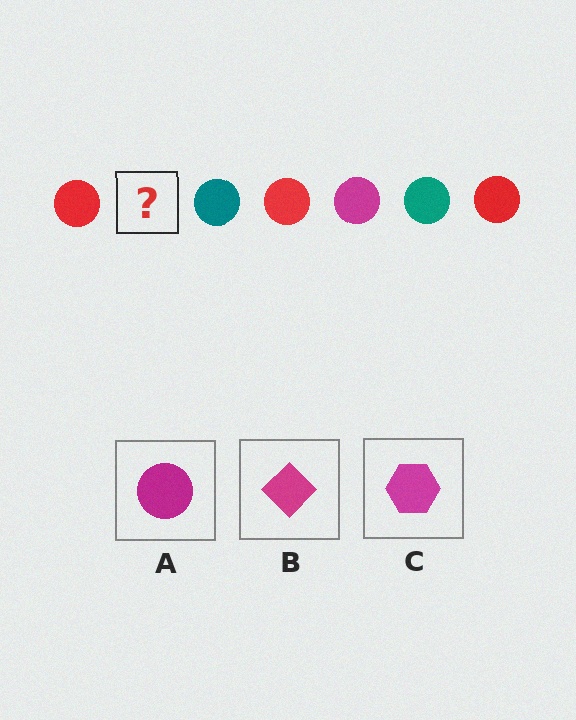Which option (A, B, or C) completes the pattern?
A.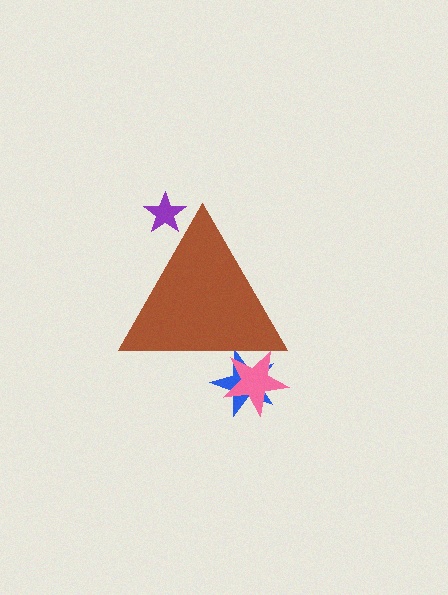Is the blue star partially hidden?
Yes, the blue star is partially hidden behind the brown triangle.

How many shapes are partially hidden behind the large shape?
3 shapes are partially hidden.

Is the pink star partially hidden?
Yes, the pink star is partially hidden behind the brown triangle.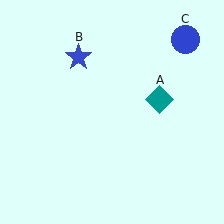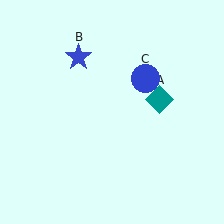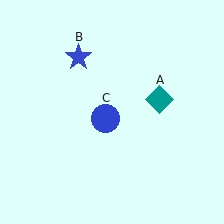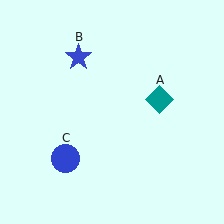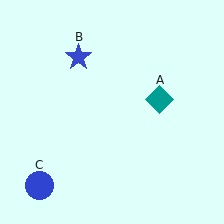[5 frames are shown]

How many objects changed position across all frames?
1 object changed position: blue circle (object C).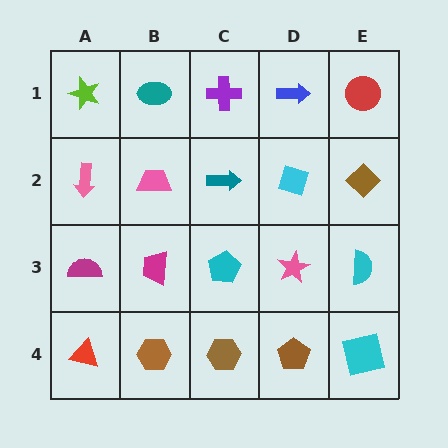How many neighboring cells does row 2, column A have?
3.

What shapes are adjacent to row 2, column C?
A purple cross (row 1, column C), a cyan pentagon (row 3, column C), a pink trapezoid (row 2, column B), a cyan diamond (row 2, column D).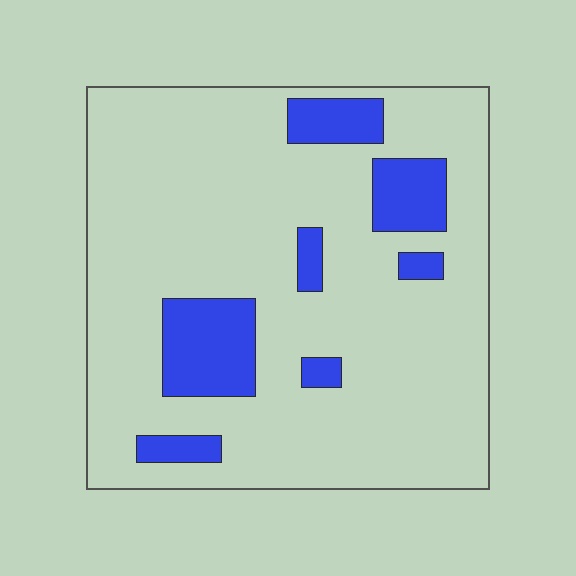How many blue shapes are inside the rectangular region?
7.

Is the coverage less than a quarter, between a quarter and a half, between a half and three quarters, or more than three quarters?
Less than a quarter.